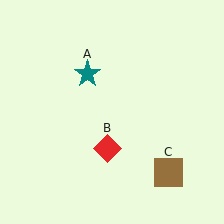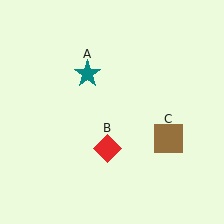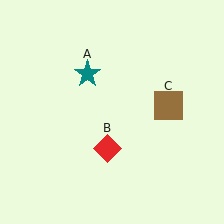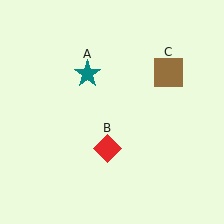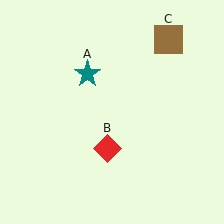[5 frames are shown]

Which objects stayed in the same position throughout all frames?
Teal star (object A) and red diamond (object B) remained stationary.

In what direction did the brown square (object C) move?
The brown square (object C) moved up.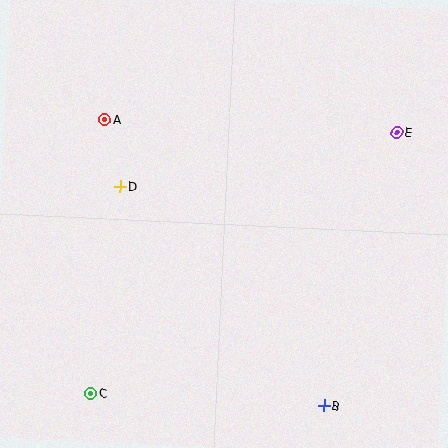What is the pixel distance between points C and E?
The distance between C and E is 402 pixels.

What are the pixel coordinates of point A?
Point A is at (104, 120).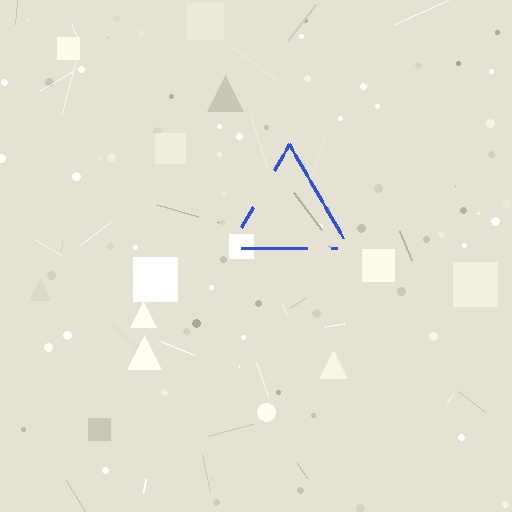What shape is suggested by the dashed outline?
The dashed outline suggests a triangle.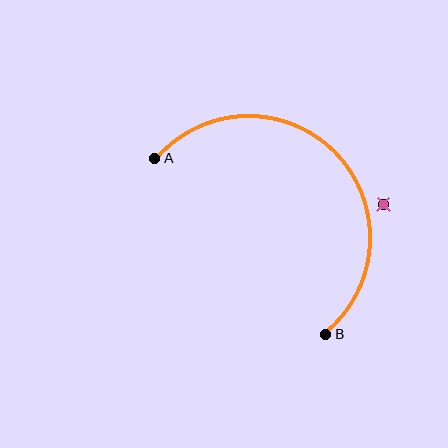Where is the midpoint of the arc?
The arc midpoint is the point on the curve farthest from the straight line joining A and B. It sits above and to the right of that line.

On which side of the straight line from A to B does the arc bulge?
The arc bulges above and to the right of the straight line connecting A and B.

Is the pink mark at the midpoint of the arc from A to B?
No — the pink mark does not lie on the arc at all. It sits slightly outside the curve.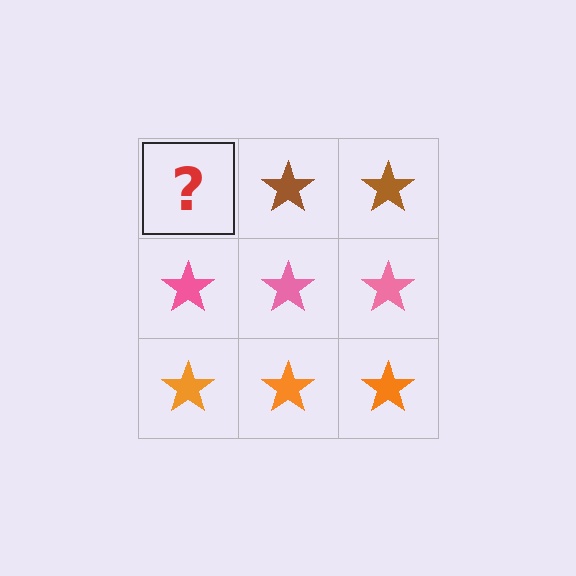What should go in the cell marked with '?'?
The missing cell should contain a brown star.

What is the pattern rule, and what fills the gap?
The rule is that each row has a consistent color. The gap should be filled with a brown star.